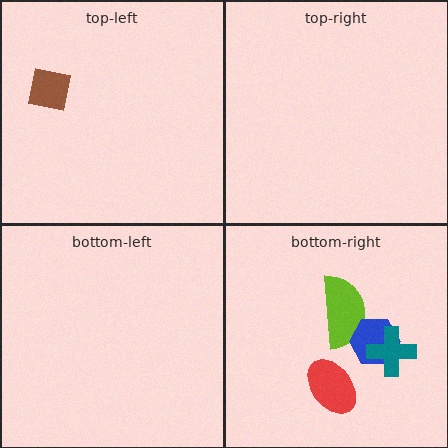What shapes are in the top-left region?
The brown square.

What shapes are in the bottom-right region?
The lime semicircle, the blue hexagon, the teal cross, the red ellipse.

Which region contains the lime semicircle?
The bottom-right region.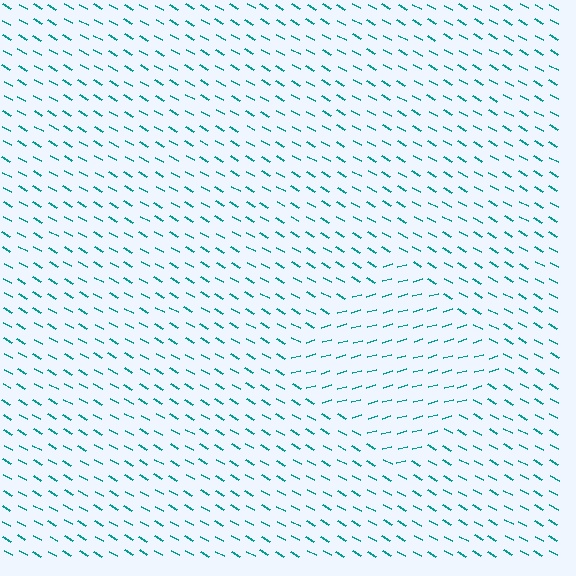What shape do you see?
I see a diamond.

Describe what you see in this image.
The image is filled with small teal line segments. A diamond region in the image has lines oriented differently from the surrounding lines, creating a visible texture boundary.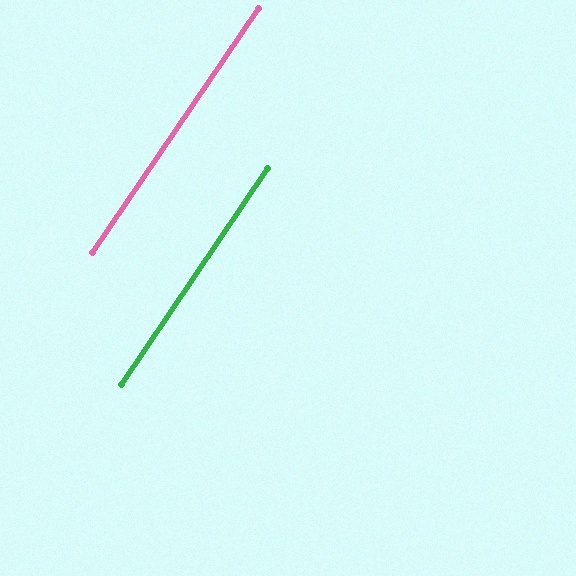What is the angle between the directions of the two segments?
Approximately 0 degrees.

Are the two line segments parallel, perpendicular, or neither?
Parallel — their directions differ by only 0.2°.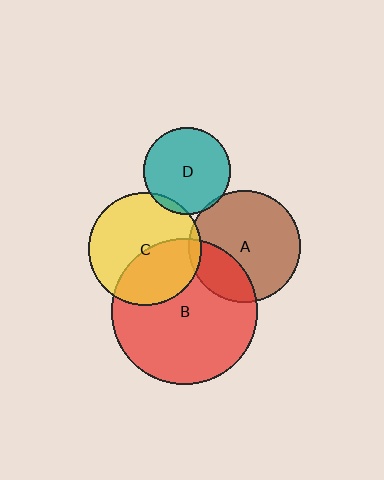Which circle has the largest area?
Circle B (red).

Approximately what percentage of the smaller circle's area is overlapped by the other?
Approximately 5%.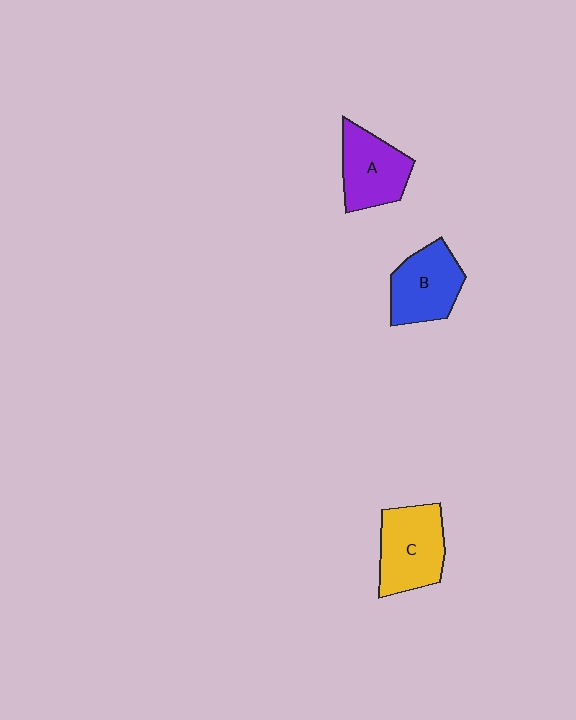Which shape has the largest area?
Shape C (yellow).